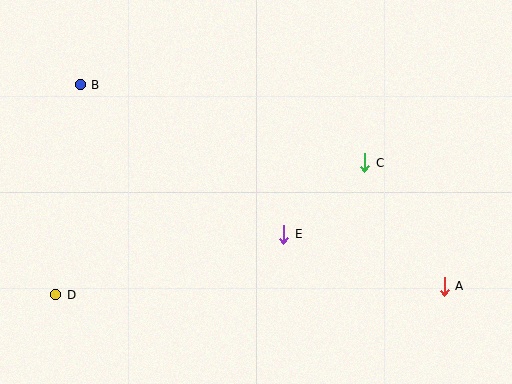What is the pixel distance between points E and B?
The distance between E and B is 253 pixels.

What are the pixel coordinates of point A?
Point A is at (444, 286).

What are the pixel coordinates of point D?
Point D is at (56, 295).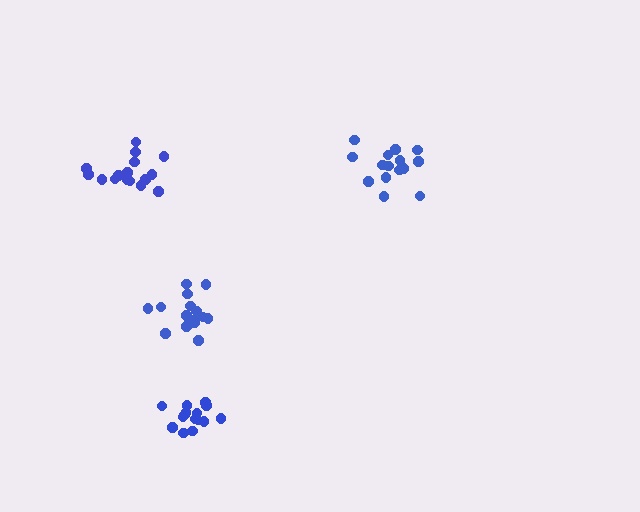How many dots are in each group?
Group 1: 15 dots, Group 2: 15 dots, Group 3: 16 dots, Group 4: 16 dots (62 total).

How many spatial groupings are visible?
There are 4 spatial groupings.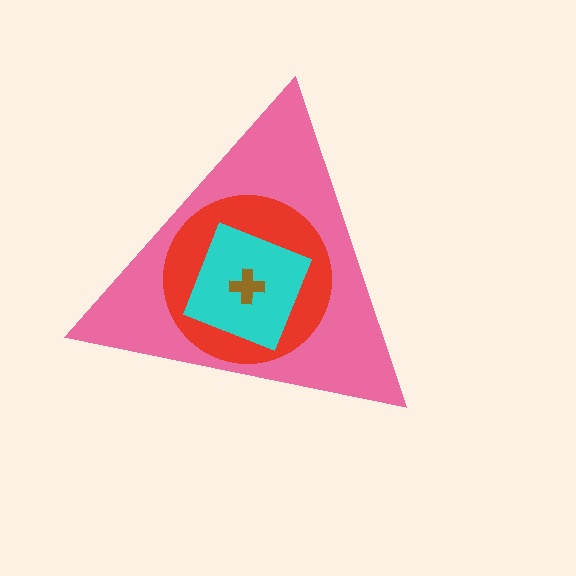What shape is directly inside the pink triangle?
The red circle.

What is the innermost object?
The brown cross.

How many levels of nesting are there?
4.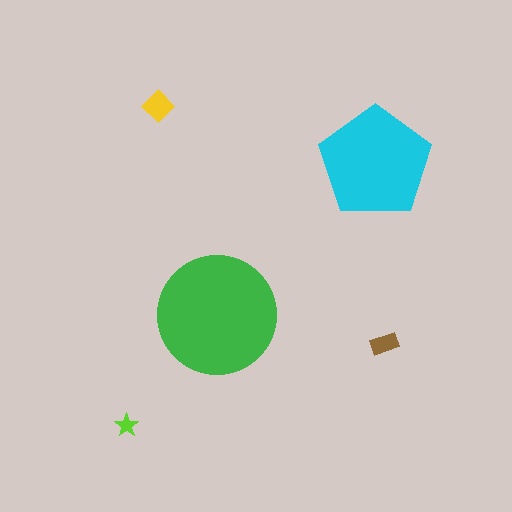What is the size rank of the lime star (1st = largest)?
5th.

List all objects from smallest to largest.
The lime star, the brown rectangle, the yellow diamond, the cyan pentagon, the green circle.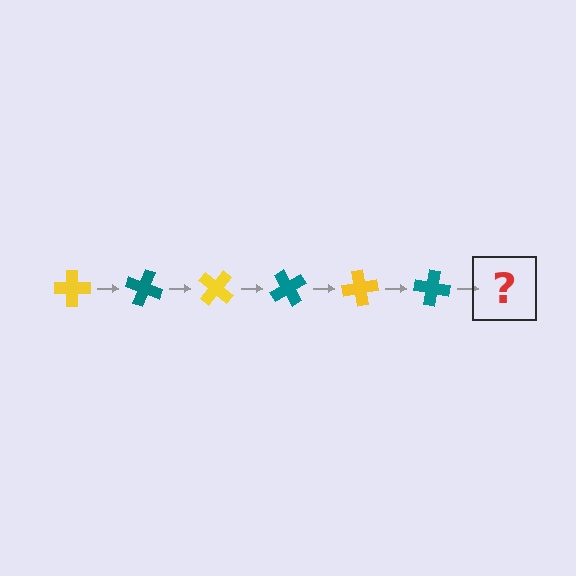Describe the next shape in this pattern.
It should be a yellow cross, rotated 120 degrees from the start.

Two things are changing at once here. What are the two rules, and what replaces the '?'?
The two rules are that it rotates 20 degrees each step and the color cycles through yellow and teal. The '?' should be a yellow cross, rotated 120 degrees from the start.